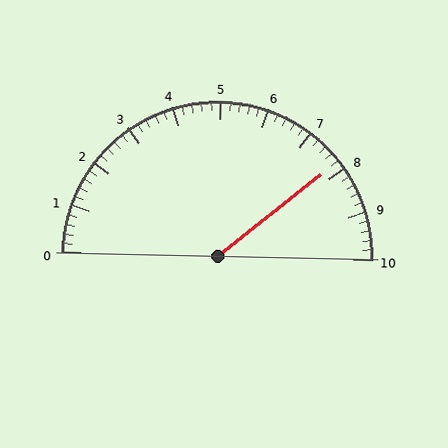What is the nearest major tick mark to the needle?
The nearest major tick mark is 8.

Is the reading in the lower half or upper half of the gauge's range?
The reading is in the upper half of the range (0 to 10).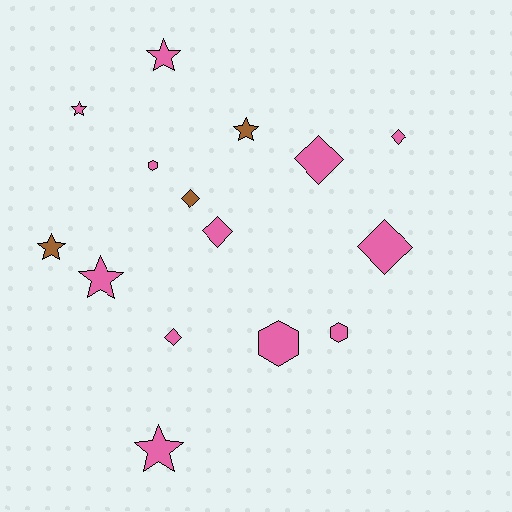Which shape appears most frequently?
Diamond, with 6 objects.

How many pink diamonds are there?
There are 5 pink diamonds.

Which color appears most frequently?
Pink, with 12 objects.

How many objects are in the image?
There are 15 objects.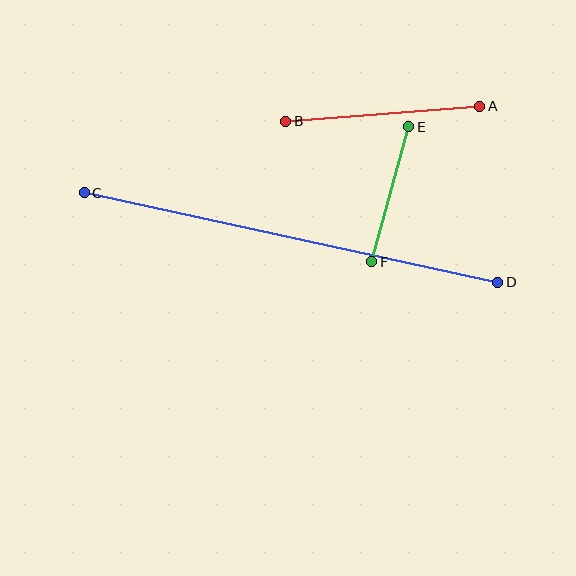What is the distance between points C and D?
The distance is approximately 423 pixels.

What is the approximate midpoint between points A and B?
The midpoint is at approximately (383, 114) pixels.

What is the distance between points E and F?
The distance is approximately 140 pixels.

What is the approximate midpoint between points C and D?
The midpoint is at approximately (291, 238) pixels.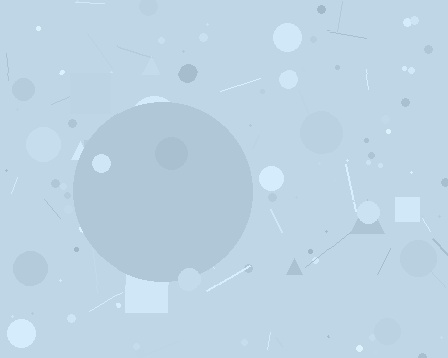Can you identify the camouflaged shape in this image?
The camouflaged shape is a circle.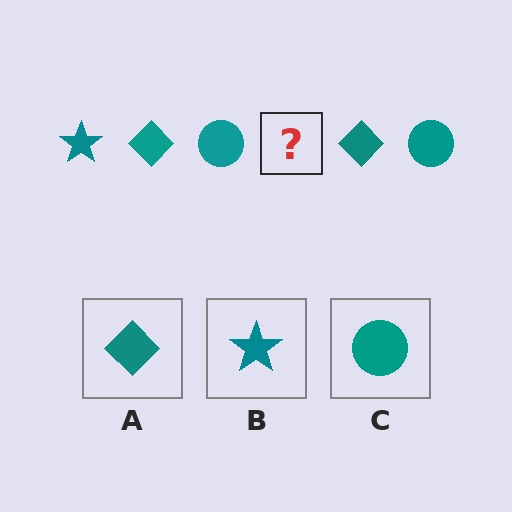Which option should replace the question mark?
Option B.